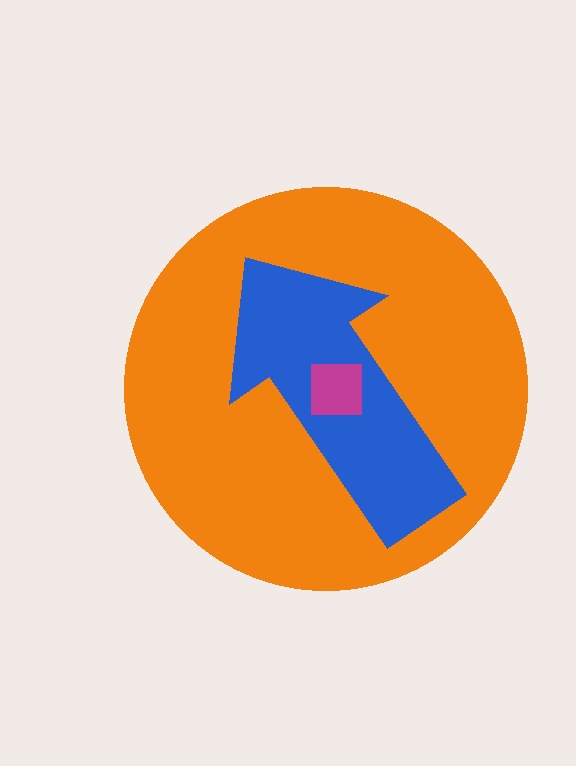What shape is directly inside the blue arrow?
The magenta square.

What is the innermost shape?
The magenta square.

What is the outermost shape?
The orange circle.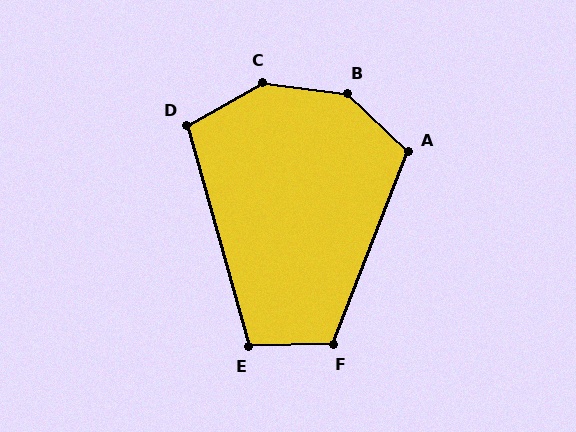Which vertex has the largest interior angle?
B, at approximately 144 degrees.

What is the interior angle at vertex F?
Approximately 112 degrees (obtuse).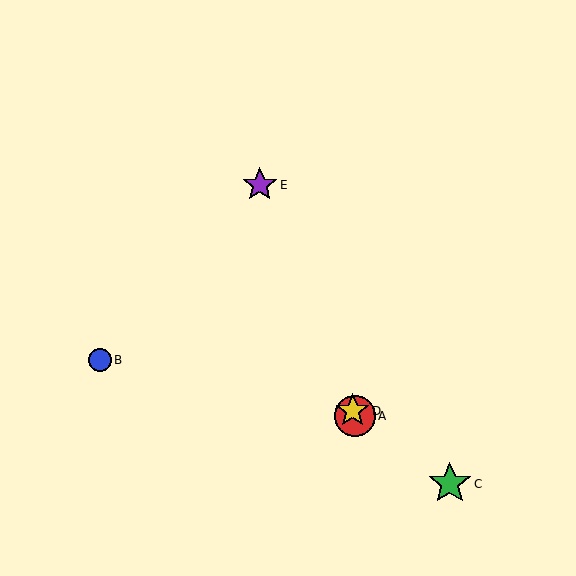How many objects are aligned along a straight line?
3 objects (A, D, E) are aligned along a straight line.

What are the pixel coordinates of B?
Object B is at (100, 360).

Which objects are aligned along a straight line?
Objects A, D, E are aligned along a straight line.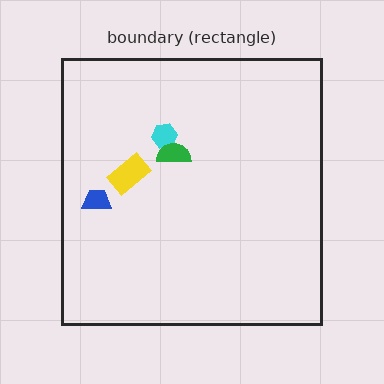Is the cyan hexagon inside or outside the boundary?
Inside.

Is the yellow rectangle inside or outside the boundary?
Inside.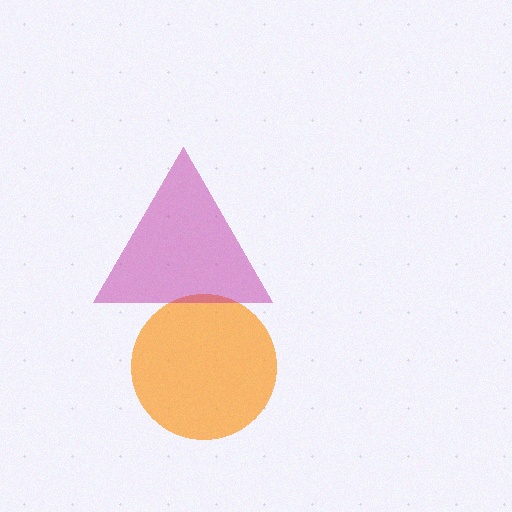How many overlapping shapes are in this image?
There are 2 overlapping shapes in the image.